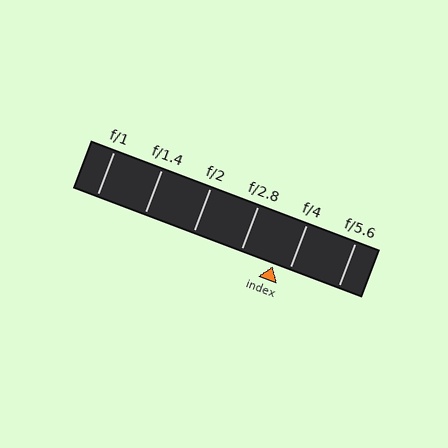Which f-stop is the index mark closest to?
The index mark is closest to f/4.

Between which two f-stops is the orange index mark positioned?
The index mark is between f/2.8 and f/4.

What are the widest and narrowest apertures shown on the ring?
The widest aperture shown is f/1 and the narrowest is f/5.6.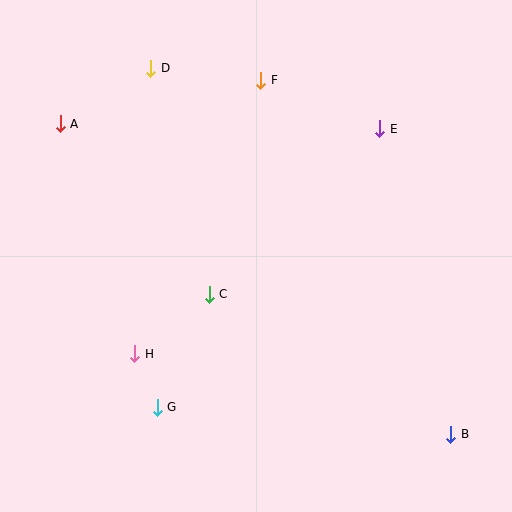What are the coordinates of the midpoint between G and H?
The midpoint between G and H is at (146, 381).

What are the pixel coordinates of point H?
Point H is at (135, 354).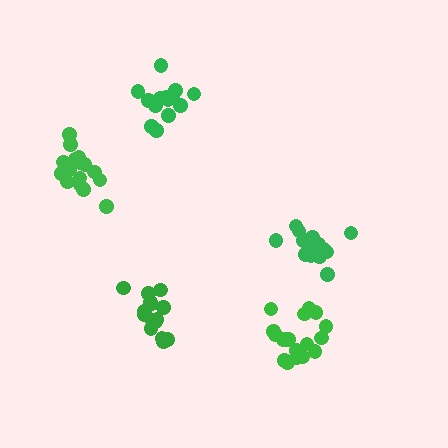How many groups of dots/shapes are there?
There are 5 groups.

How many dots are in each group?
Group 1: 15 dots, Group 2: 16 dots, Group 3: 14 dots, Group 4: 15 dots, Group 5: 17 dots (77 total).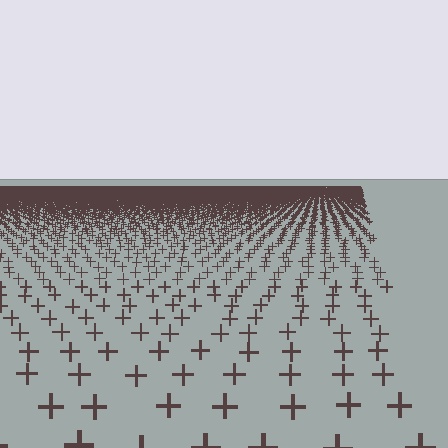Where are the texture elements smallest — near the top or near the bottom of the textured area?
Near the top.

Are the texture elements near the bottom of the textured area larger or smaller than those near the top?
Larger. Near the bottom, elements are closer to the viewer and appear at a bigger on-screen size.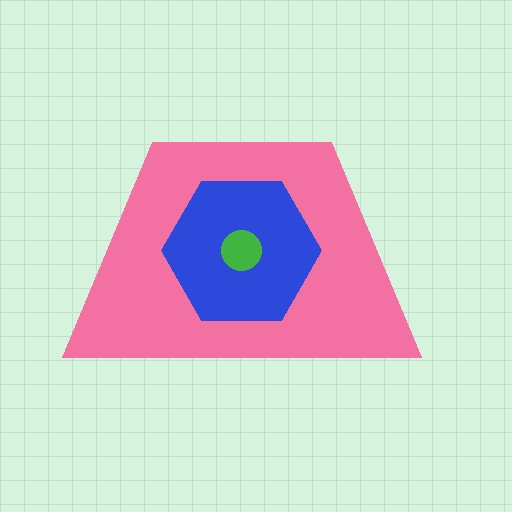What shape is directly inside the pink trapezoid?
The blue hexagon.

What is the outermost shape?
The pink trapezoid.